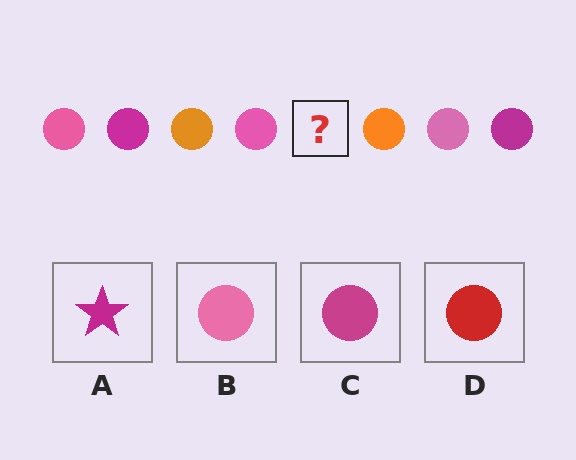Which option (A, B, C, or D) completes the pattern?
C.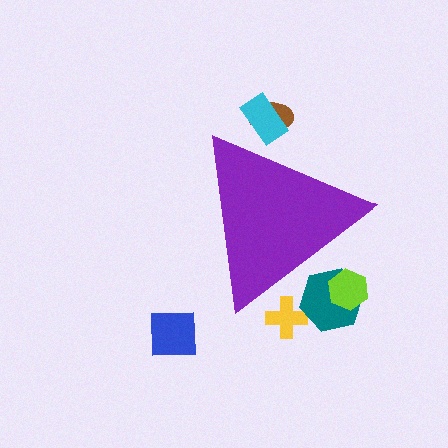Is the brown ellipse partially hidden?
Yes, the brown ellipse is partially hidden behind the purple triangle.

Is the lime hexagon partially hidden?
Yes, the lime hexagon is partially hidden behind the purple triangle.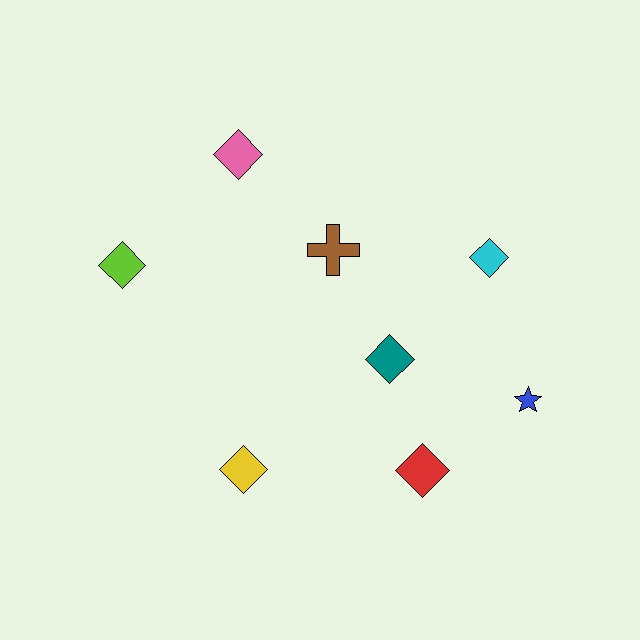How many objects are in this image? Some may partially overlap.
There are 8 objects.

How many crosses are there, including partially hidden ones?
There is 1 cross.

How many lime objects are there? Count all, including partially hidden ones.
There is 1 lime object.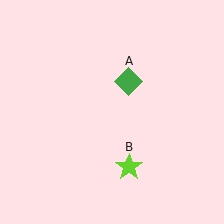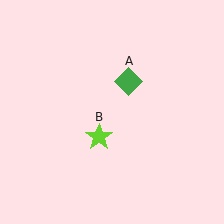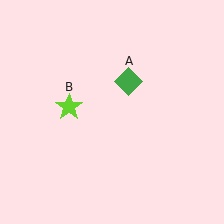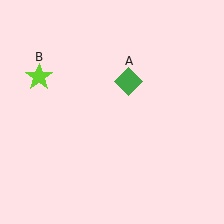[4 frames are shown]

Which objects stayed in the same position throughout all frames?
Green diamond (object A) remained stationary.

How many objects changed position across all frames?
1 object changed position: lime star (object B).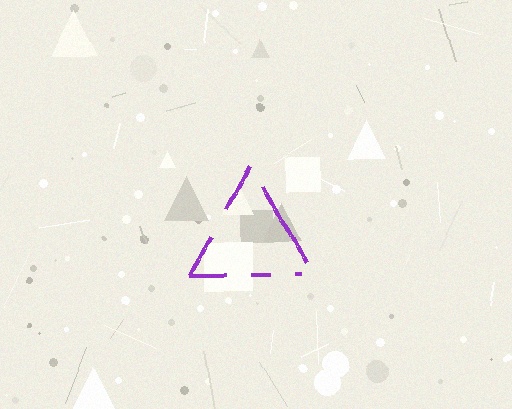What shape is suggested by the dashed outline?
The dashed outline suggests a triangle.